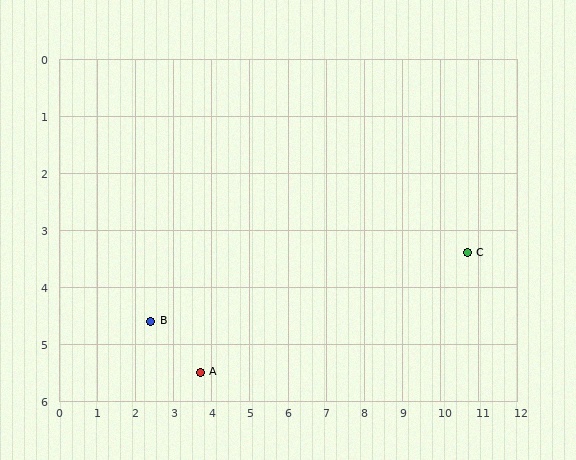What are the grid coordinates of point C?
Point C is at approximately (10.7, 3.4).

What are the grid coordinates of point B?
Point B is at approximately (2.4, 4.6).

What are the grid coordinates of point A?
Point A is at approximately (3.7, 5.5).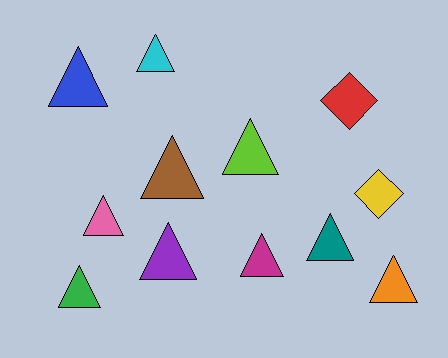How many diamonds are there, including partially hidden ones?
There are 2 diamonds.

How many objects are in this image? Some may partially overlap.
There are 12 objects.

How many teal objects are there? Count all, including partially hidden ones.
There is 1 teal object.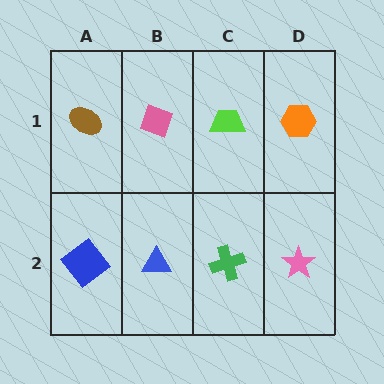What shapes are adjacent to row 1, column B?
A blue triangle (row 2, column B), a brown ellipse (row 1, column A), a lime trapezoid (row 1, column C).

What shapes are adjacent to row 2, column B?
A pink diamond (row 1, column B), a blue diamond (row 2, column A), a green cross (row 2, column C).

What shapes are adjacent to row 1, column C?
A green cross (row 2, column C), a pink diamond (row 1, column B), an orange hexagon (row 1, column D).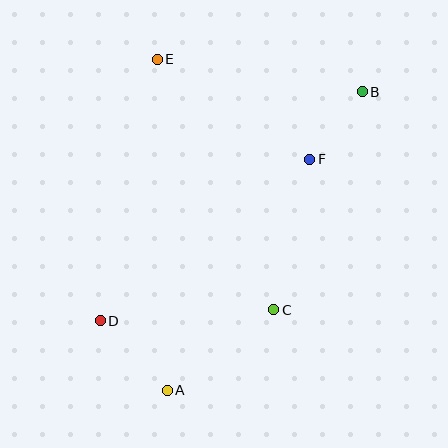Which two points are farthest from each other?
Points A and B are farthest from each other.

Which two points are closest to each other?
Points B and F are closest to each other.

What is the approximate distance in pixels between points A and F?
The distance between A and F is approximately 271 pixels.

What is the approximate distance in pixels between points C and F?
The distance between C and F is approximately 155 pixels.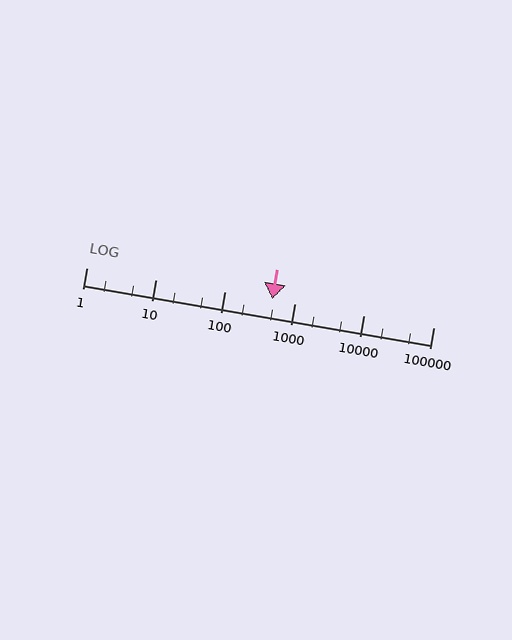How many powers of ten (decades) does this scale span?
The scale spans 5 decades, from 1 to 100000.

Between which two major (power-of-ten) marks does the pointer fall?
The pointer is between 100 and 1000.